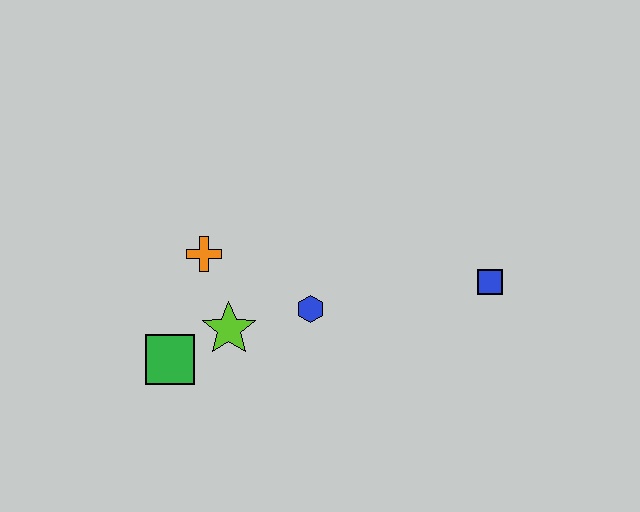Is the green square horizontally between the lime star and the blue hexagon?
No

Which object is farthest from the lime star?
The blue square is farthest from the lime star.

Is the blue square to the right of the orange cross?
Yes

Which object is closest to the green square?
The lime star is closest to the green square.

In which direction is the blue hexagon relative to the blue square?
The blue hexagon is to the left of the blue square.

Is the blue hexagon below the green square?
No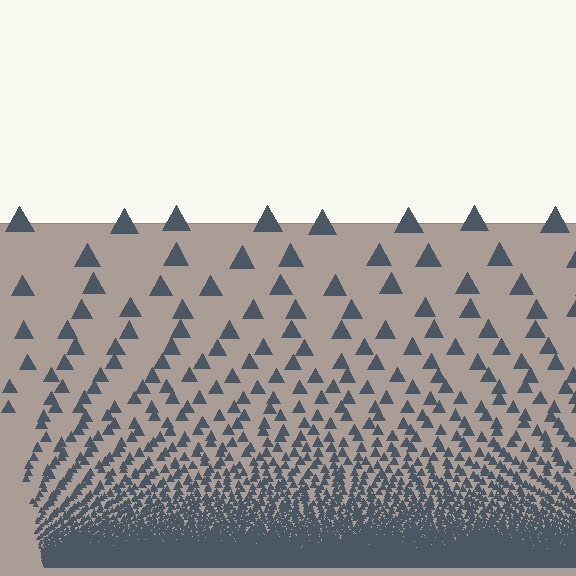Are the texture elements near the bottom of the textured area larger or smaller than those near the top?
Smaller. The gradient is inverted — elements near the bottom are smaller and denser.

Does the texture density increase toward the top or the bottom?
Density increases toward the bottom.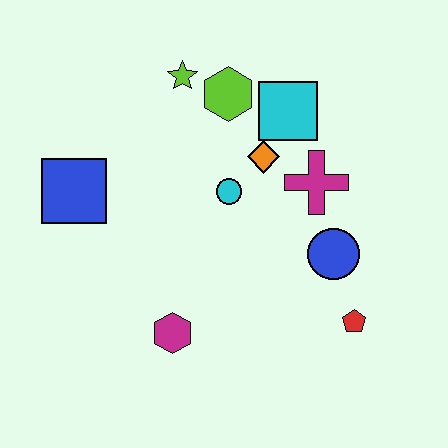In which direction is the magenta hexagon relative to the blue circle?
The magenta hexagon is to the left of the blue circle.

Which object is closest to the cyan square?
The orange diamond is closest to the cyan square.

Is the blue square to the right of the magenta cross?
No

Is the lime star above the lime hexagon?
Yes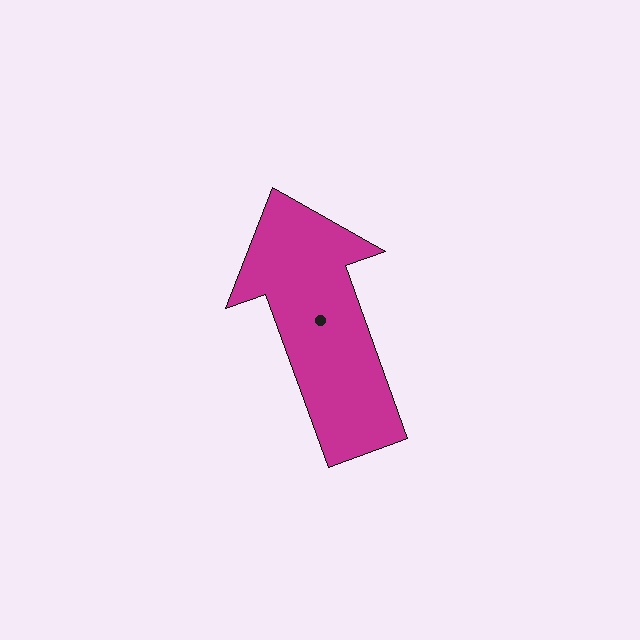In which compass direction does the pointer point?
North.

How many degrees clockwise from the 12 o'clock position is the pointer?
Approximately 340 degrees.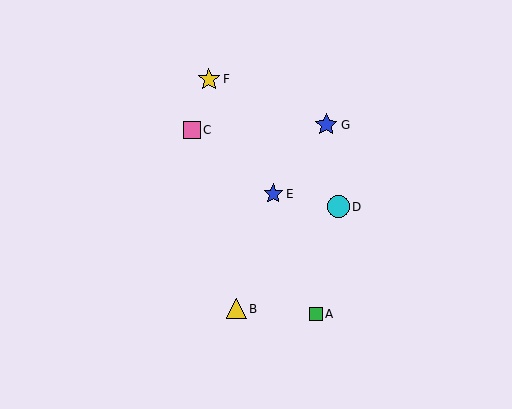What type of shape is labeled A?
Shape A is a green square.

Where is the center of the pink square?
The center of the pink square is at (192, 130).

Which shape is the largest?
The blue star (labeled G) is the largest.